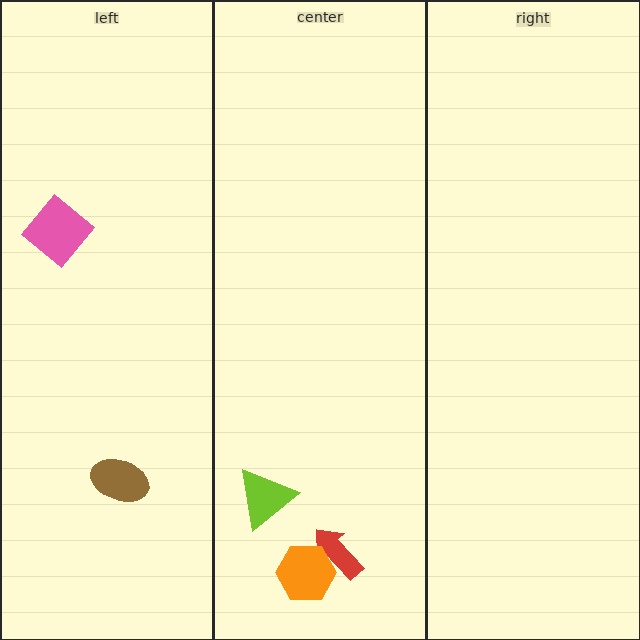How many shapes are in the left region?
2.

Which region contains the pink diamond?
The left region.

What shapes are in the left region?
The brown ellipse, the pink diamond.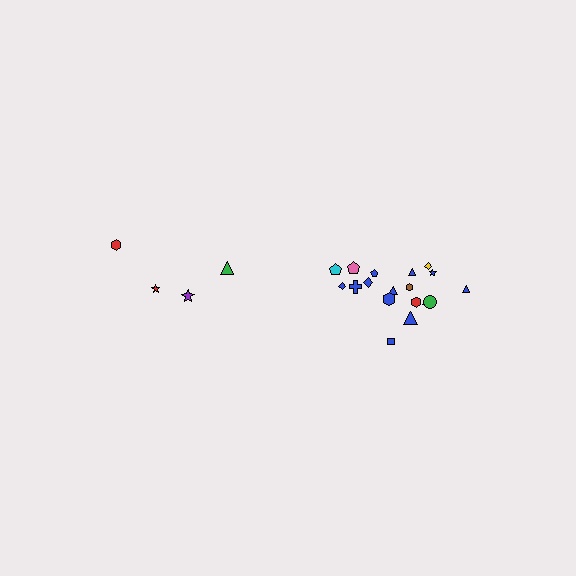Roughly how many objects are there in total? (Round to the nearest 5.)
Roughly 20 objects in total.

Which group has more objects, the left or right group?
The right group.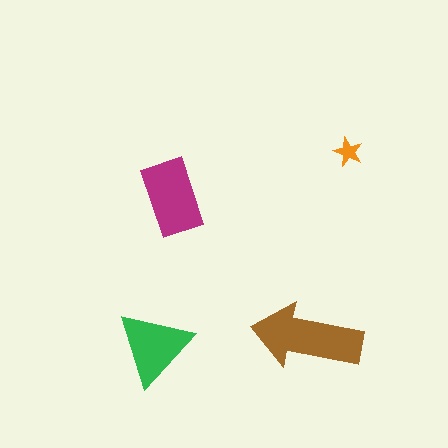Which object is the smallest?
The orange star.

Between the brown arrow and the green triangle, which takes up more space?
The brown arrow.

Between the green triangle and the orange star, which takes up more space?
The green triangle.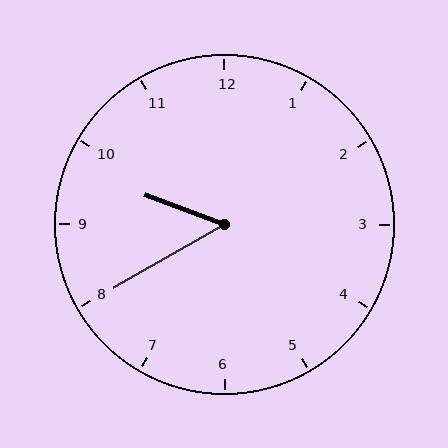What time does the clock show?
9:40.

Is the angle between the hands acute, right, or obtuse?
It is acute.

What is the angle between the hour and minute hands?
Approximately 50 degrees.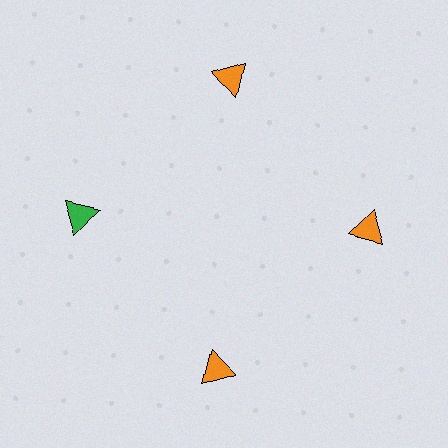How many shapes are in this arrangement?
There are 4 shapes arranged in a ring pattern.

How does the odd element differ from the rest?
It has a different color: green instead of orange.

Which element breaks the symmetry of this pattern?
The green triangle at roughly the 9 o'clock position breaks the symmetry. All other shapes are orange triangles.